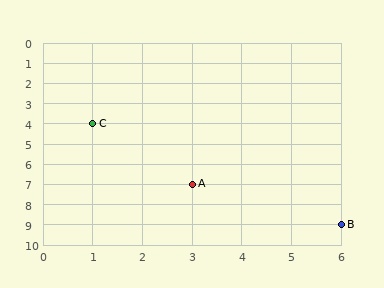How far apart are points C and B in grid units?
Points C and B are 5 columns and 5 rows apart (about 7.1 grid units diagonally).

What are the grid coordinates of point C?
Point C is at grid coordinates (1, 4).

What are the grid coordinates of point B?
Point B is at grid coordinates (6, 9).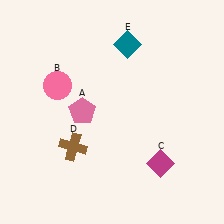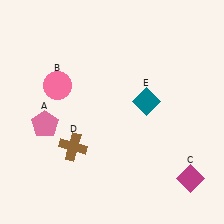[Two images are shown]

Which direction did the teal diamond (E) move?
The teal diamond (E) moved down.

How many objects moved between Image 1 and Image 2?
3 objects moved between the two images.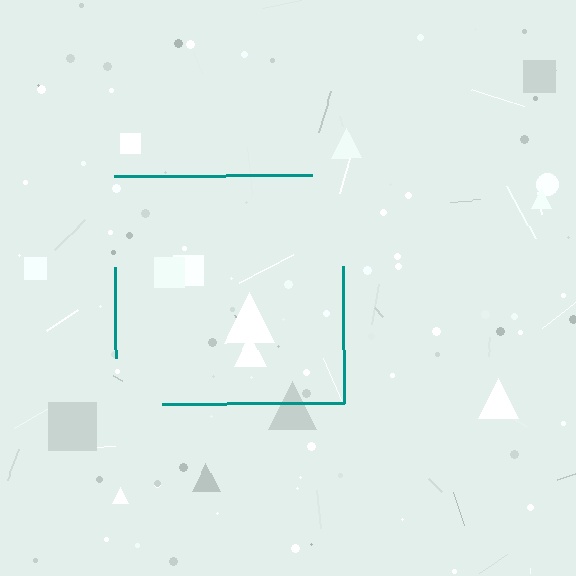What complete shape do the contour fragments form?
The contour fragments form a square.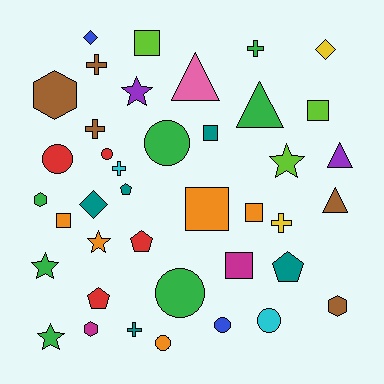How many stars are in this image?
There are 5 stars.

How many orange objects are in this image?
There are 5 orange objects.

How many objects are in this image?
There are 40 objects.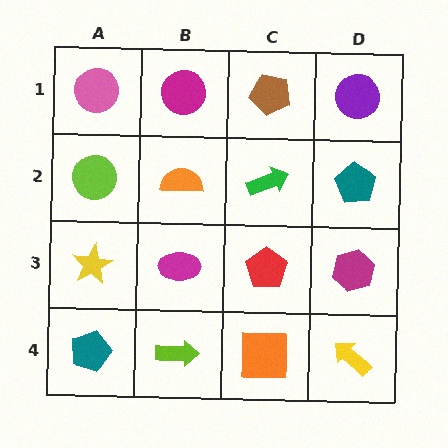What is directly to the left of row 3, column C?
A magenta ellipse.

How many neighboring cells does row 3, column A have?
3.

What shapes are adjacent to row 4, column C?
A red pentagon (row 3, column C), a lime arrow (row 4, column B), a yellow arrow (row 4, column D).